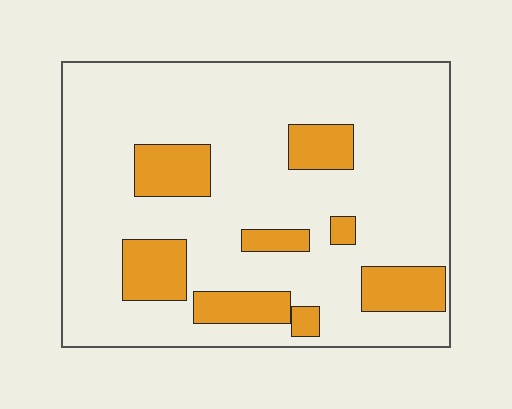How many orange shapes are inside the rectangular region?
8.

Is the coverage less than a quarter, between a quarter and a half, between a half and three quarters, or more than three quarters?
Less than a quarter.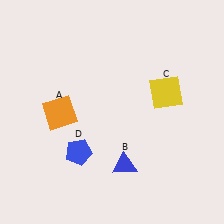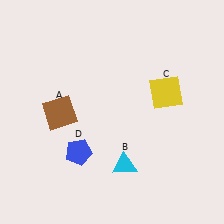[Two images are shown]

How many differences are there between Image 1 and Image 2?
There are 2 differences between the two images.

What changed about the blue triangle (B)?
In Image 1, B is blue. In Image 2, it changed to cyan.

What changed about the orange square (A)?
In Image 1, A is orange. In Image 2, it changed to brown.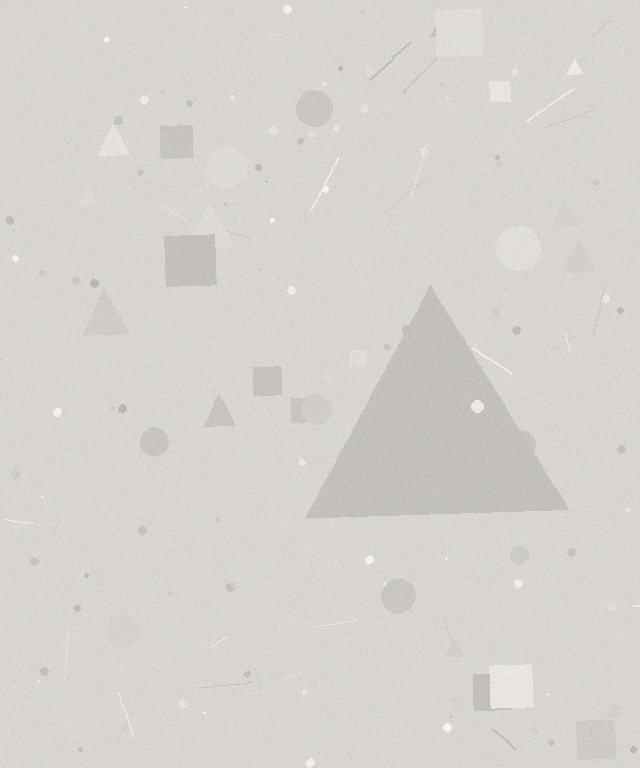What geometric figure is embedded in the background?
A triangle is embedded in the background.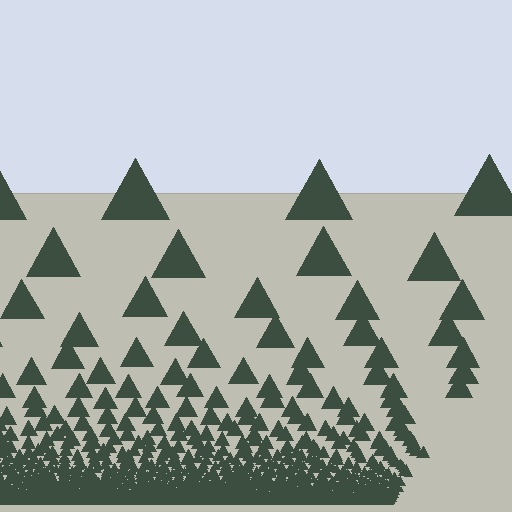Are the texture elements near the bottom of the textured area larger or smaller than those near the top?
Smaller. The gradient is inverted — elements near the bottom are smaller and denser.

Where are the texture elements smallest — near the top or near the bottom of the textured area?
Near the bottom.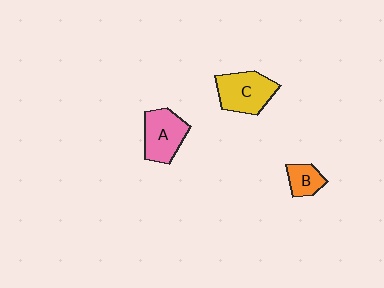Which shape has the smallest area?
Shape B (orange).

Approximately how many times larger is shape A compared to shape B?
Approximately 1.9 times.